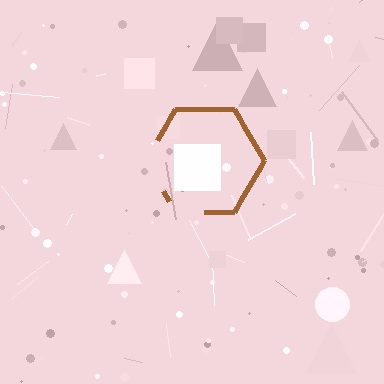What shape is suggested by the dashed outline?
The dashed outline suggests a hexagon.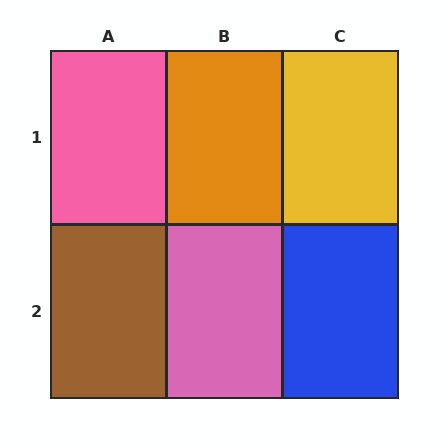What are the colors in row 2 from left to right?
Brown, pink, blue.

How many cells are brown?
1 cell is brown.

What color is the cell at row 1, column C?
Yellow.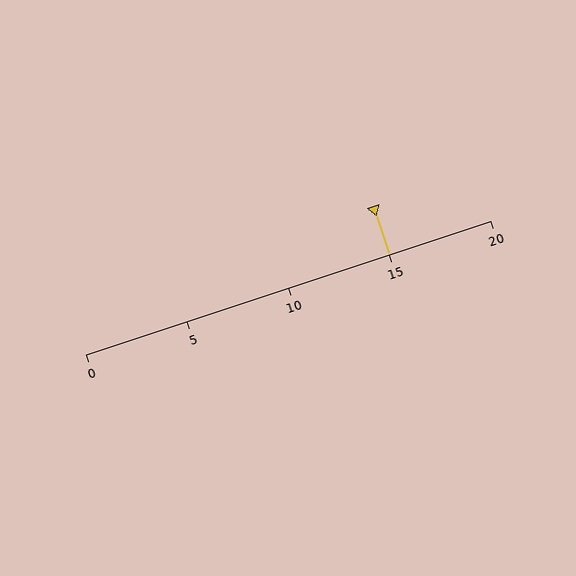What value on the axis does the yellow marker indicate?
The marker indicates approximately 15.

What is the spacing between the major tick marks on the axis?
The major ticks are spaced 5 apart.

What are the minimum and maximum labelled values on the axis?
The axis runs from 0 to 20.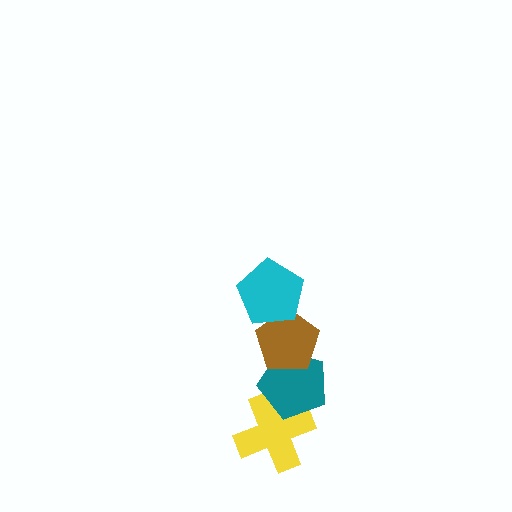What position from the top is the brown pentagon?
The brown pentagon is 2nd from the top.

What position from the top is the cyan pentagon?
The cyan pentagon is 1st from the top.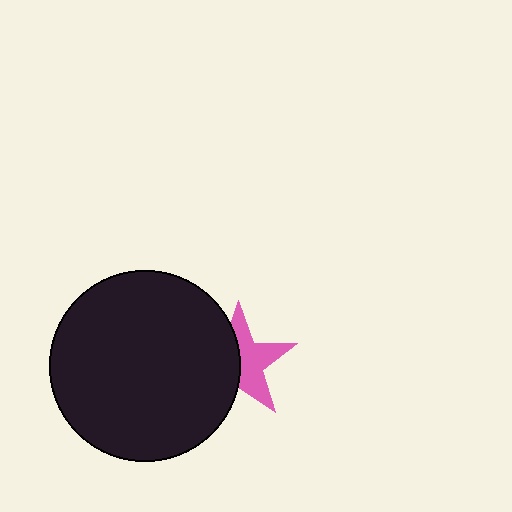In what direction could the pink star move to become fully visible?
The pink star could move right. That would shift it out from behind the black circle entirely.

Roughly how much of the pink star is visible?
About half of it is visible (roughly 53%).